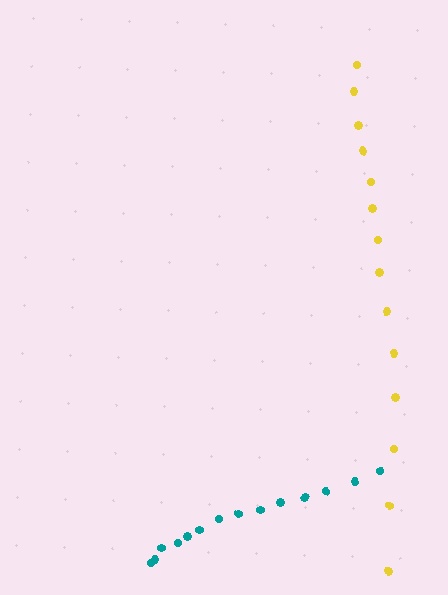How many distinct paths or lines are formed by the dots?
There are 2 distinct paths.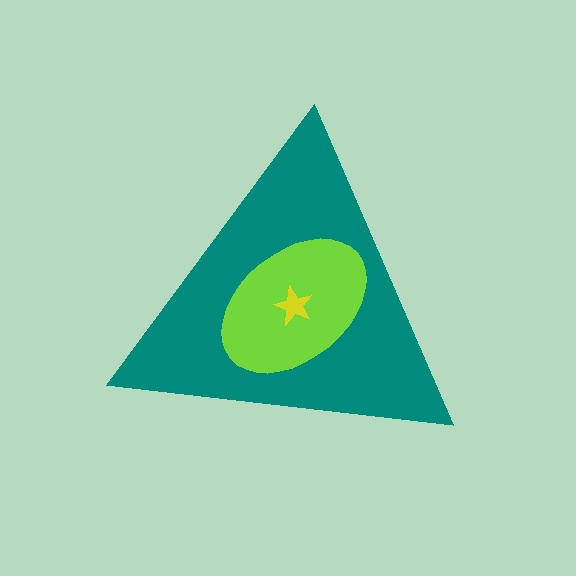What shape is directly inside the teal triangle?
The lime ellipse.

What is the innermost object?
The yellow star.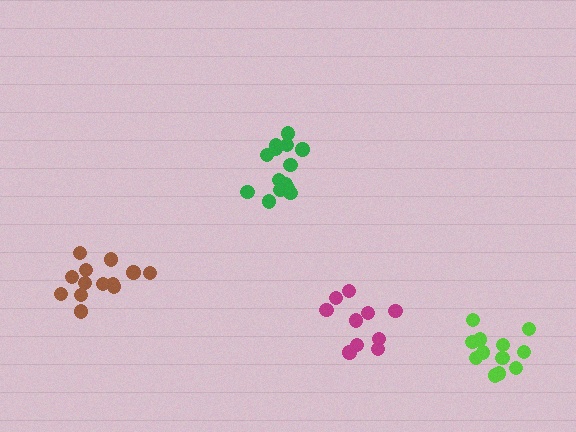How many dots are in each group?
Group 1: 14 dots, Group 2: 13 dots, Group 3: 12 dots, Group 4: 10 dots (49 total).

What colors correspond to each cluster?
The clusters are colored: green, brown, lime, magenta.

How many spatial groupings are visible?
There are 4 spatial groupings.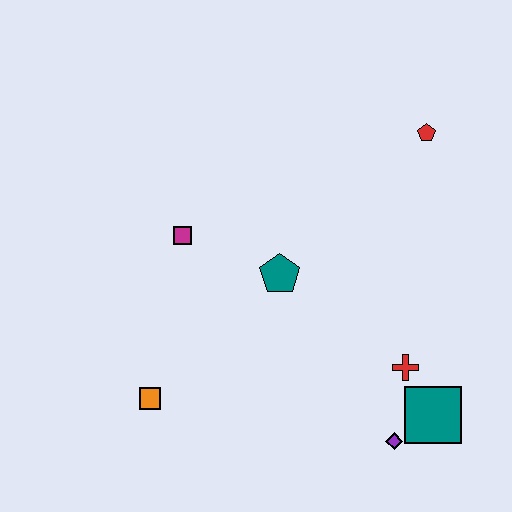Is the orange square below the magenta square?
Yes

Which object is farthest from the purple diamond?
The red pentagon is farthest from the purple diamond.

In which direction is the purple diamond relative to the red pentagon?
The purple diamond is below the red pentagon.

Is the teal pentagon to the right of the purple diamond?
No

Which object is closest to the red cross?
The teal square is closest to the red cross.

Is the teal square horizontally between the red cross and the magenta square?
No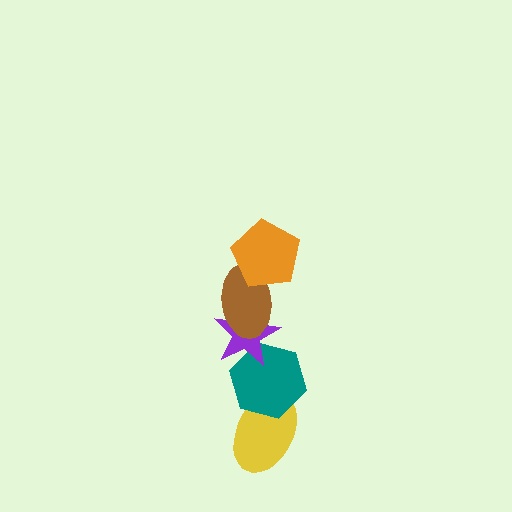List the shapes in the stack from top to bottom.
From top to bottom: the orange pentagon, the brown ellipse, the purple star, the teal hexagon, the yellow ellipse.